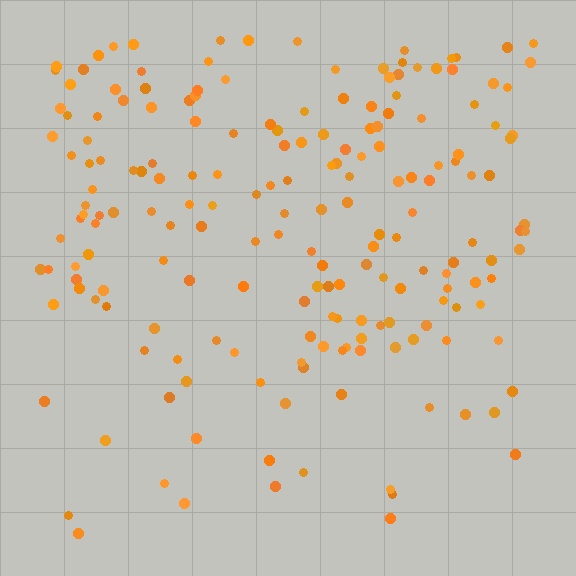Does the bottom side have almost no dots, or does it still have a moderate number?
Still a moderate number, just noticeably fewer than the top.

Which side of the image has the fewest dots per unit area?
The bottom.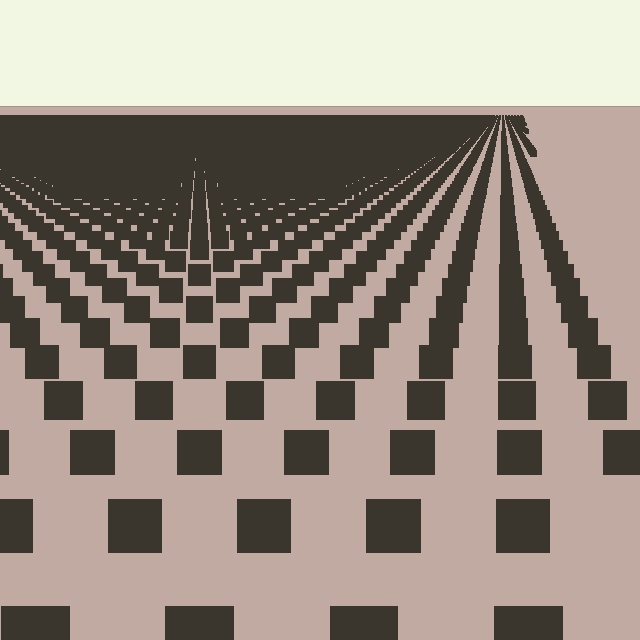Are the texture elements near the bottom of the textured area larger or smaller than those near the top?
Larger. Near the bottom, elements are closer to the viewer and appear at a bigger on-screen size.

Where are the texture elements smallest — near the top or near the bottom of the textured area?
Near the top.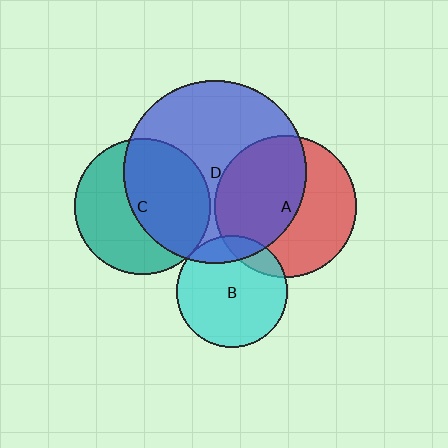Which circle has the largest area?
Circle D (blue).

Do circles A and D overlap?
Yes.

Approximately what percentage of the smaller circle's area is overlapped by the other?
Approximately 55%.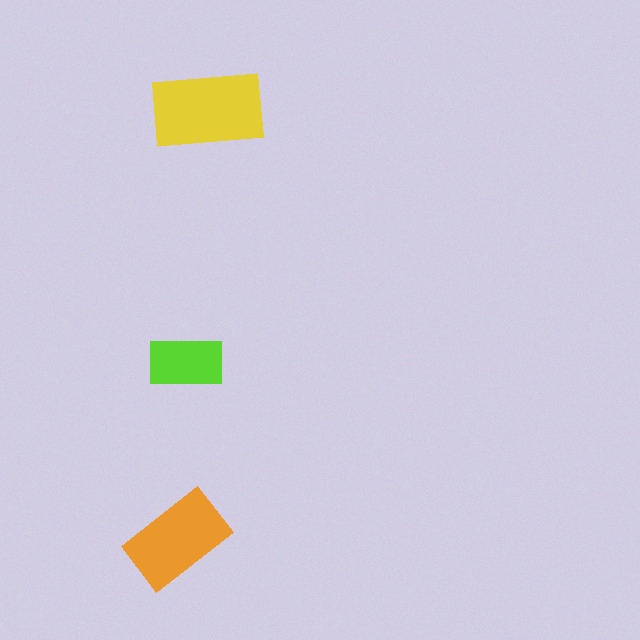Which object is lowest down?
The orange rectangle is bottommost.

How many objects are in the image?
There are 3 objects in the image.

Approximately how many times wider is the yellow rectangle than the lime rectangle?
About 1.5 times wider.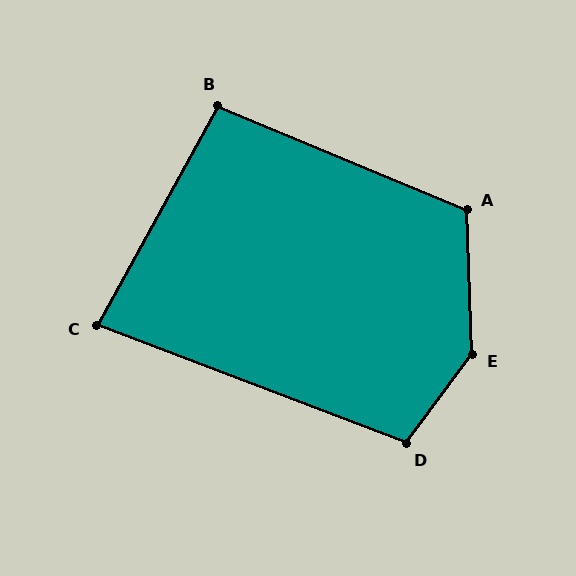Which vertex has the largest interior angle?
E, at approximately 142 degrees.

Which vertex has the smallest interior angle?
C, at approximately 82 degrees.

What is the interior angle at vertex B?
Approximately 96 degrees (obtuse).